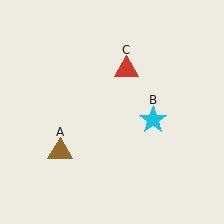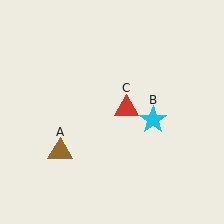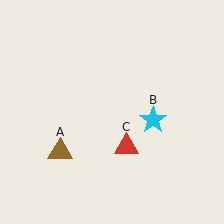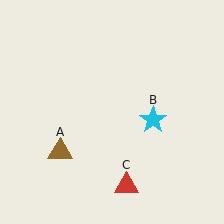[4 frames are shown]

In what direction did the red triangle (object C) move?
The red triangle (object C) moved down.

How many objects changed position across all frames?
1 object changed position: red triangle (object C).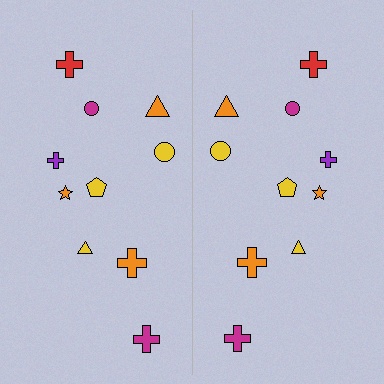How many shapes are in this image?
There are 20 shapes in this image.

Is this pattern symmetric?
Yes, this pattern has bilateral (reflection) symmetry.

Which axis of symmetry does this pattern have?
The pattern has a vertical axis of symmetry running through the center of the image.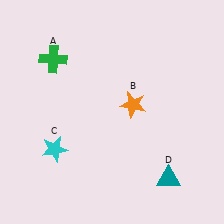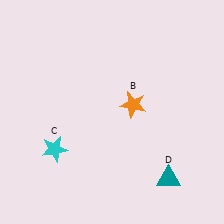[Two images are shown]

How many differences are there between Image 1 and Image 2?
There is 1 difference between the two images.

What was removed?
The green cross (A) was removed in Image 2.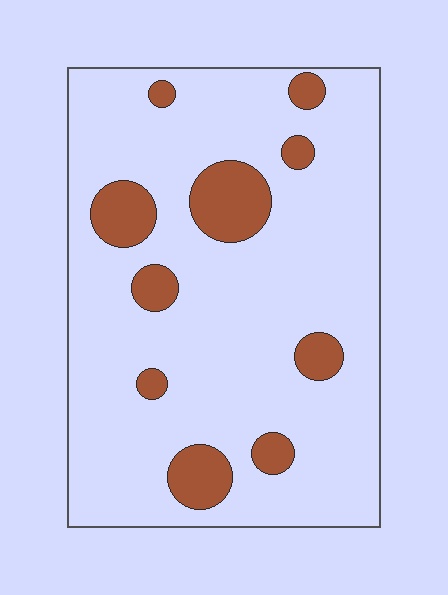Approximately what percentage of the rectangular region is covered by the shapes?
Approximately 15%.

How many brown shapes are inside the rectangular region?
10.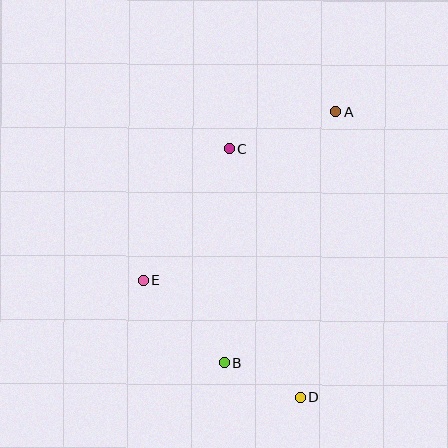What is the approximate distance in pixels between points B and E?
The distance between B and E is approximately 116 pixels.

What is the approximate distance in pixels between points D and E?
The distance between D and E is approximately 196 pixels.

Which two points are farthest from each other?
Points A and D are farthest from each other.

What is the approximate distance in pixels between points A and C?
The distance between A and C is approximately 112 pixels.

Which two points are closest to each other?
Points B and D are closest to each other.